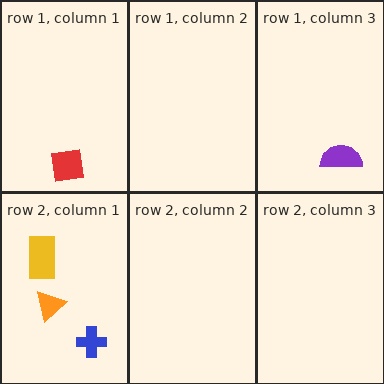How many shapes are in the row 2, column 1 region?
3.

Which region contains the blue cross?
The row 2, column 1 region.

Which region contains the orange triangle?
The row 2, column 1 region.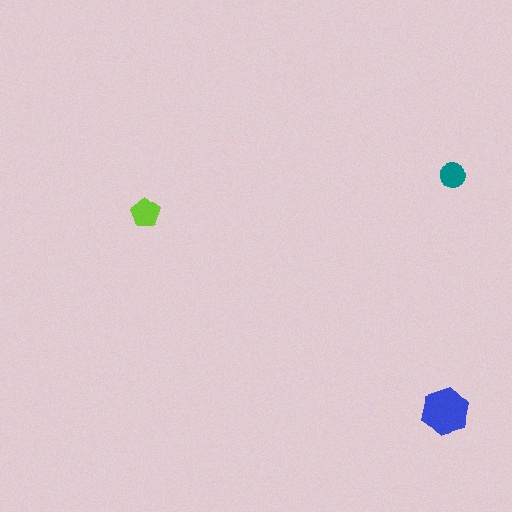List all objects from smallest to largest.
The teal circle, the lime pentagon, the blue hexagon.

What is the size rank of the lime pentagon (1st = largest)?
2nd.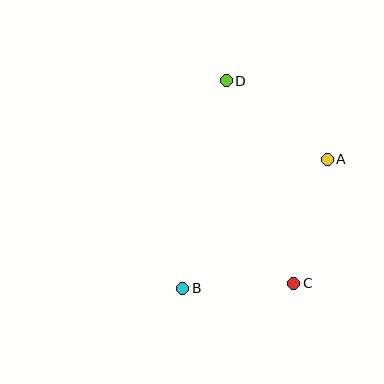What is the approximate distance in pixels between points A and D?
The distance between A and D is approximately 128 pixels.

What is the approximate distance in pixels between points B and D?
The distance between B and D is approximately 212 pixels.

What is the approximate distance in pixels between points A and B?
The distance between A and B is approximately 193 pixels.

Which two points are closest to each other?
Points B and C are closest to each other.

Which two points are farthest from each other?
Points C and D are farthest from each other.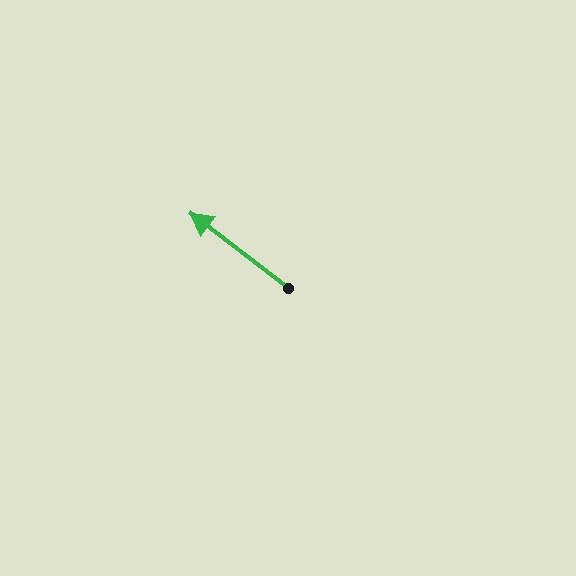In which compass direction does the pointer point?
Northwest.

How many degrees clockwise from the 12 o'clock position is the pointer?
Approximately 307 degrees.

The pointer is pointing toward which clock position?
Roughly 10 o'clock.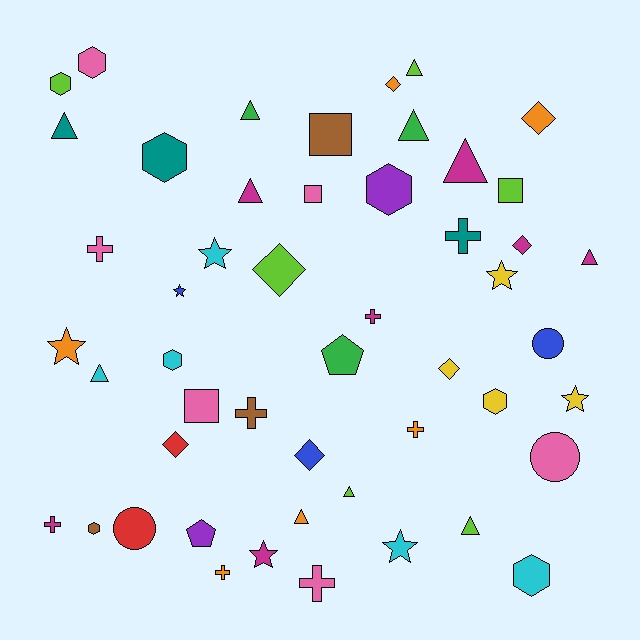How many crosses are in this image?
There are 8 crosses.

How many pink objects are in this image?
There are 6 pink objects.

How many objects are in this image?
There are 50 objects.